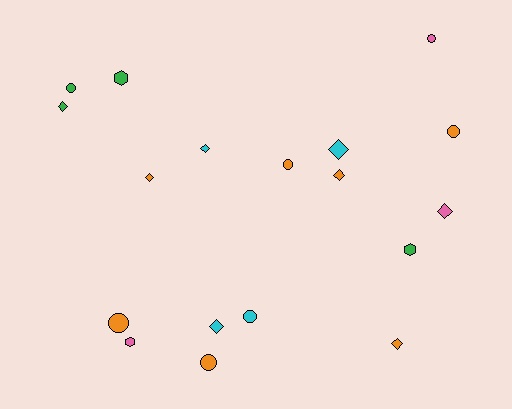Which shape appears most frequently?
Diamond, with 8 objects.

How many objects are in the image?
There are 18 objects.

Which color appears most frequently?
Orange, with 7 objects.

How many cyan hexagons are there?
There are no cyan hexagons.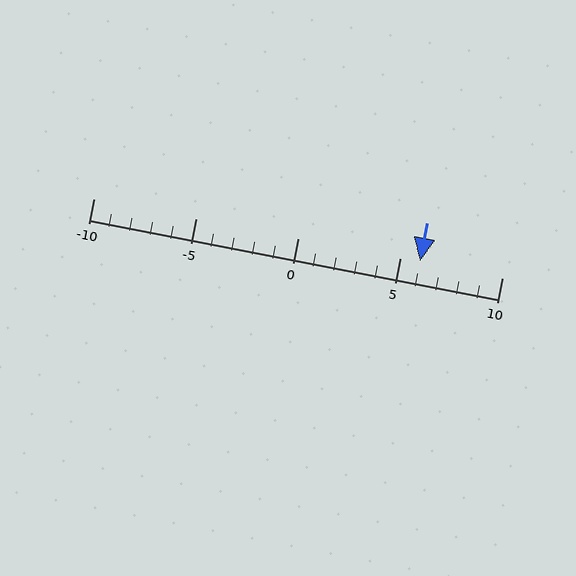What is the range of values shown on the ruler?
The ruler shows values from -10 to 10.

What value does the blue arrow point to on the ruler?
The blue arrow points to approximately 6.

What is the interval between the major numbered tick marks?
The major tick marks are spaced 5 units apart.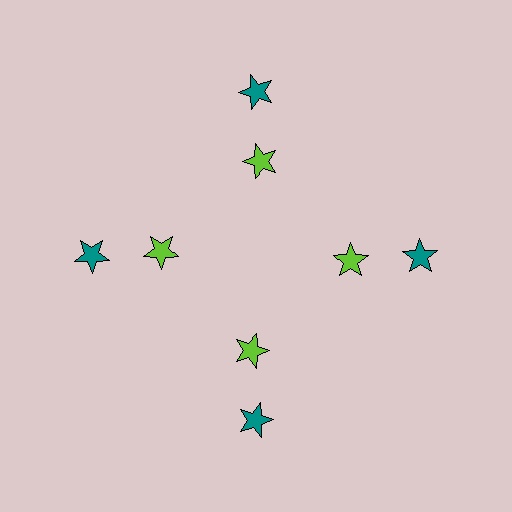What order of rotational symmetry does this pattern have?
This pattern has 4-fold rotational symmetry.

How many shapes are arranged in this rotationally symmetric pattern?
There are 8 shapes, arranged in 4 groups of 2.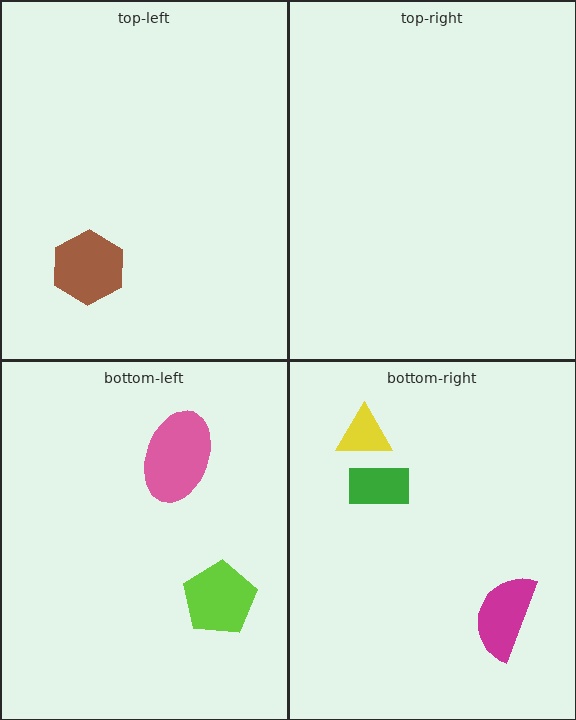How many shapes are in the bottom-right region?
3.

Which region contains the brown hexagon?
The top-left region.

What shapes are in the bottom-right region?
The magenta semicircle, the green rectangle, the yellow triangle.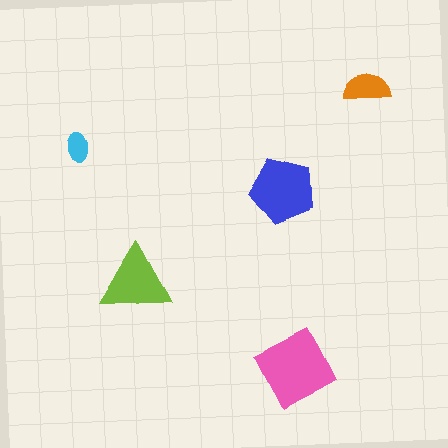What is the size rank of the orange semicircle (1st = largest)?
4th.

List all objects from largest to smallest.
The pink diamond, the blue pentagon, the lime triangle, the orange semicircle, the cyan ellipse.